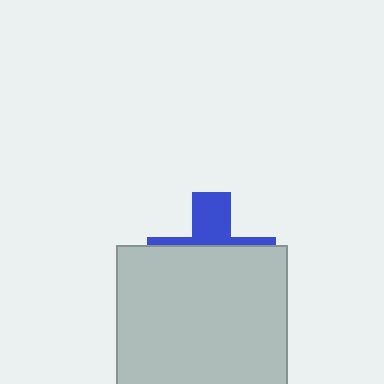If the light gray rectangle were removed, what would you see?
You would see the complete blue cross.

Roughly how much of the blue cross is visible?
A small part of it is visible (roughly 33%).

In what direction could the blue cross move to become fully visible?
The blue cross could move up. That would shift it out from behind the light gray rectangle entirely.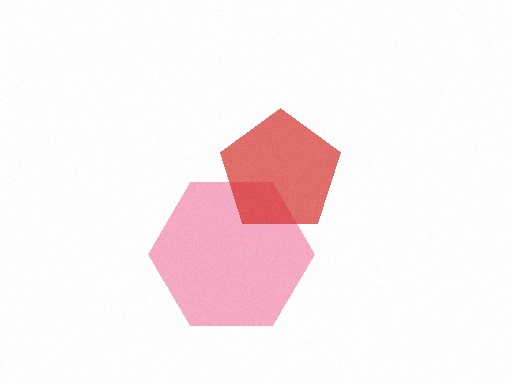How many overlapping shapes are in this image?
There are 2 overlapping shapes in the image.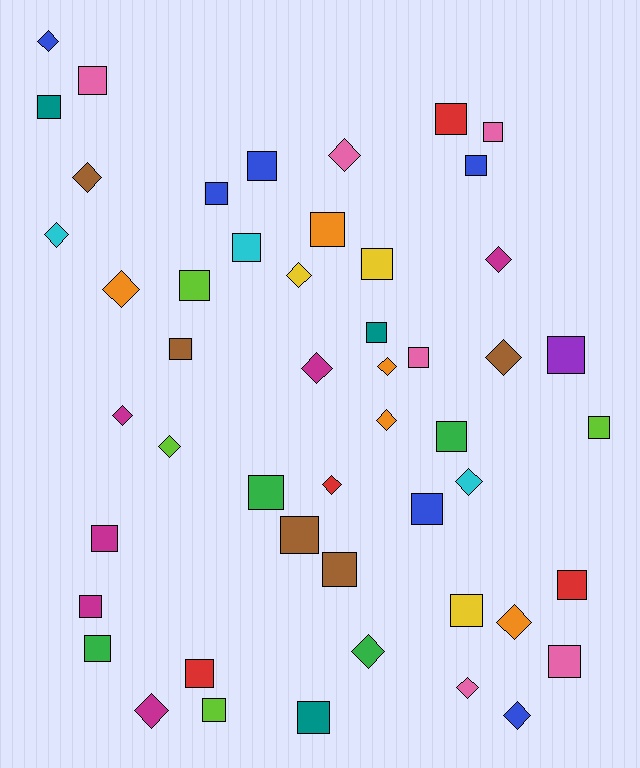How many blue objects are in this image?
There are 6 blue objects.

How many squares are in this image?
There are 30 squares.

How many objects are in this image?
There are 50 objects.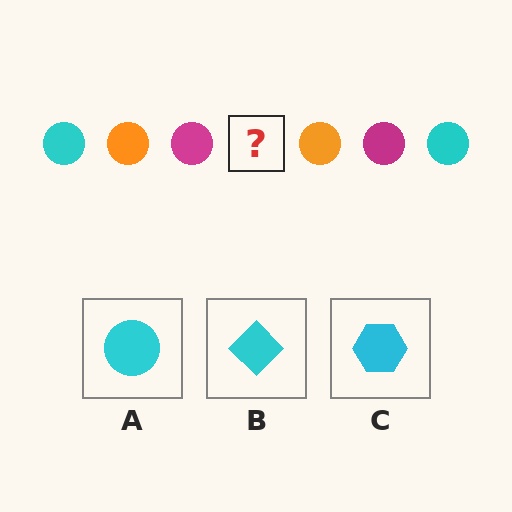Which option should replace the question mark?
Option A.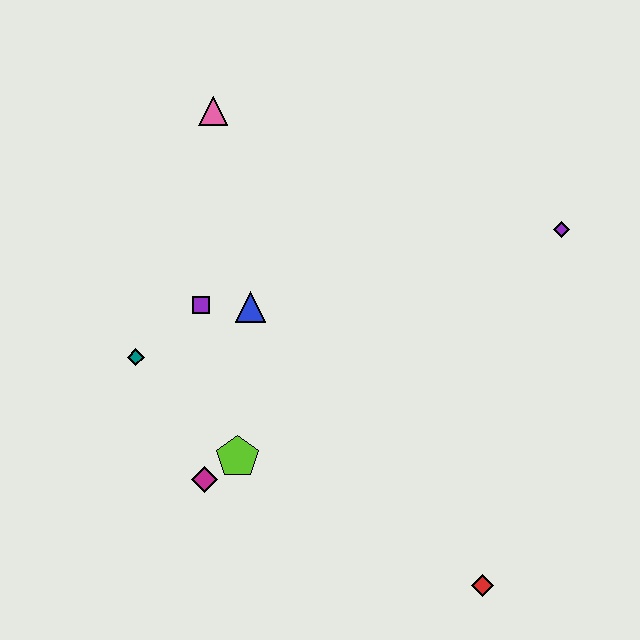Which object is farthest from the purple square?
The red diamond is farthest from the purple square.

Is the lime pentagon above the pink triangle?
No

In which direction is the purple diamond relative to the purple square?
The purple diamond is to the right of the purple square.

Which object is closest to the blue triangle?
The purple square is closest to the blue triangle.